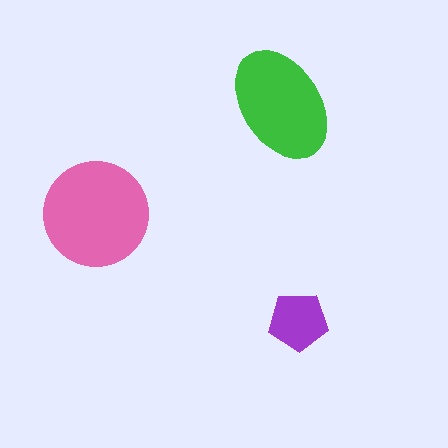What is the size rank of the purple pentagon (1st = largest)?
3rd.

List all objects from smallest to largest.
The purple pentagon, the green ellipse, the pink circle.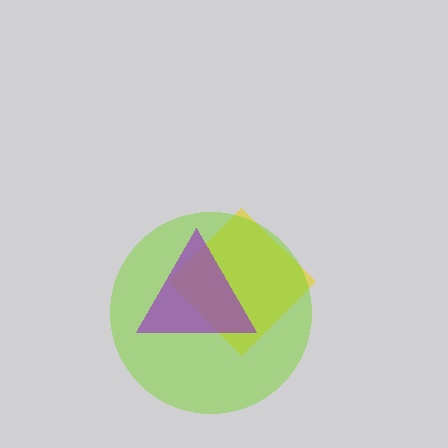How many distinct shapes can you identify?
There are 3 distinct shapes: a yellow diamond, a lime circle, a purple triangle.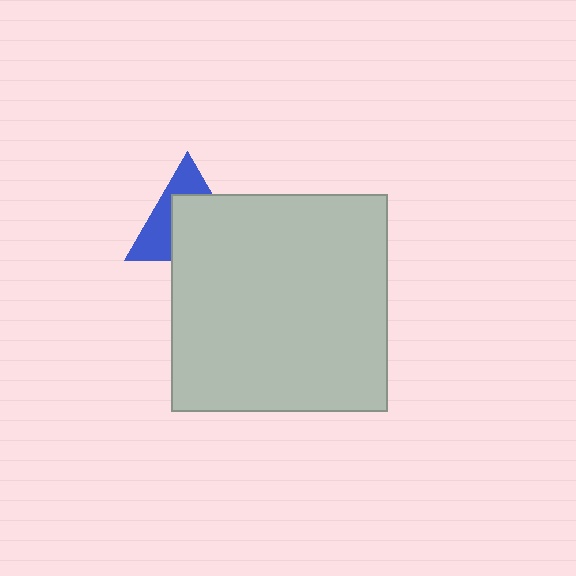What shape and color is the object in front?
The object in front is a light gray square.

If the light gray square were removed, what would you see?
You would see the complete blue triangle.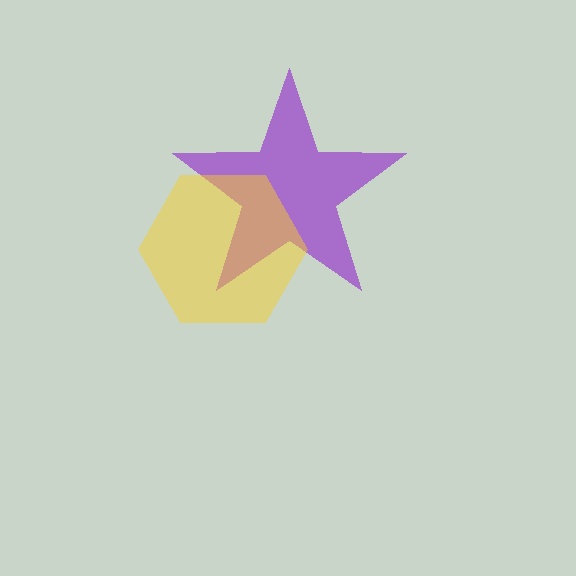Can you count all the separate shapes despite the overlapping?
Yes, there are 2 separate shapes.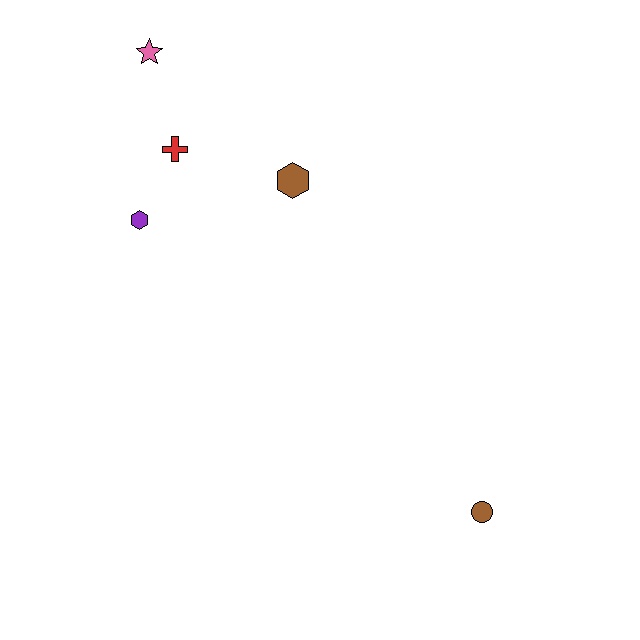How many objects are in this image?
There are 5 objects.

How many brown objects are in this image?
There are 2 brown objects.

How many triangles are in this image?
There are no triangles.